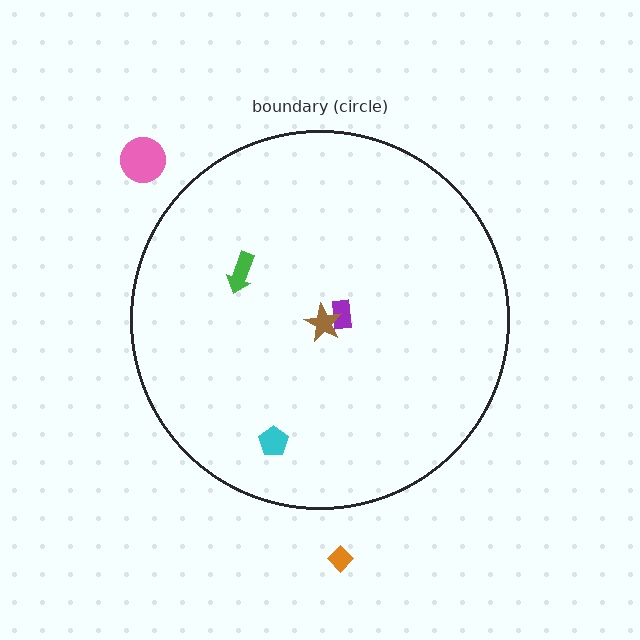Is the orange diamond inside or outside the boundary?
Outside.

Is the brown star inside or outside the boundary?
Inside.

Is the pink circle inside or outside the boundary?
Outside.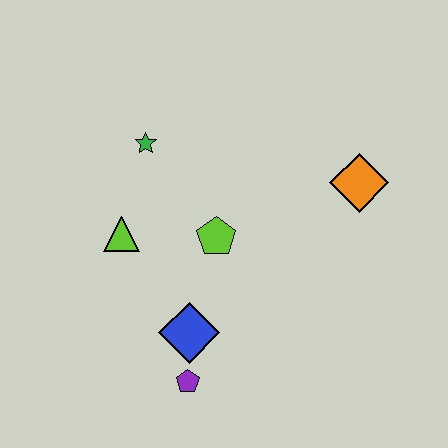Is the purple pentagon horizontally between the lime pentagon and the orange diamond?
No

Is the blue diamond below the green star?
Yes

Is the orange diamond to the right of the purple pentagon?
Yes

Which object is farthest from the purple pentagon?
The orange diamond is farthest from the purple pentagon.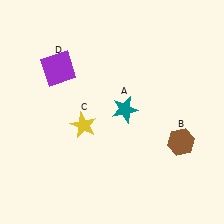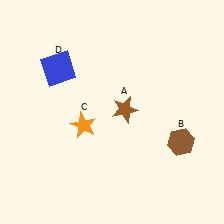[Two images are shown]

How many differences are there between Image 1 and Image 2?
There are 3 differences between the two images.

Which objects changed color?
A changed from teal to brown. C changed from yellow to orange. D changed from purple to blue.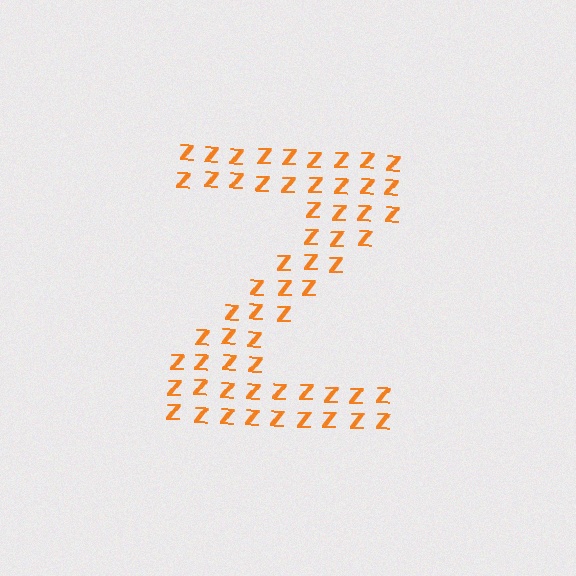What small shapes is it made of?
It is made of small letter Z's.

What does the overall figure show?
The overall figure shows the letter Z.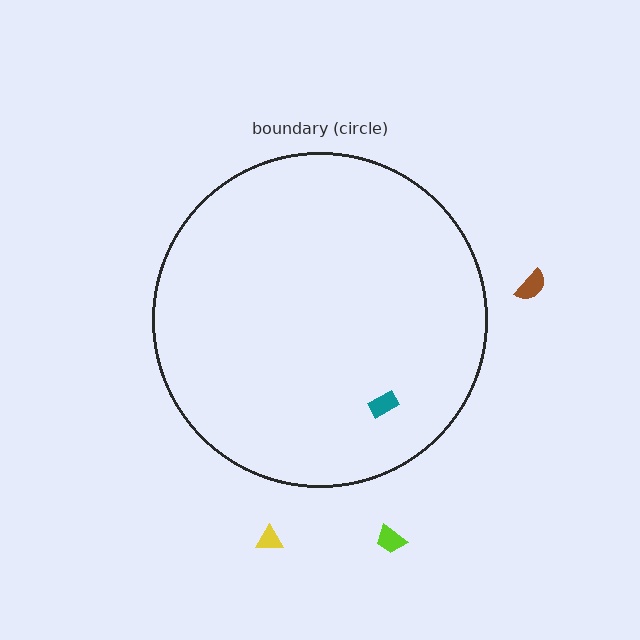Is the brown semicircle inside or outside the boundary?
Outside.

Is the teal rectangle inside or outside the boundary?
Inside.